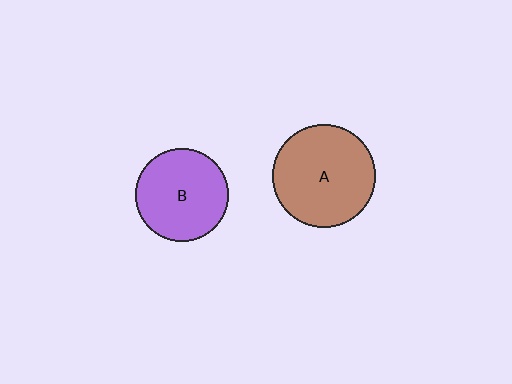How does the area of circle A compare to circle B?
Approximately 1.2 times.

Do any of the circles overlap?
No, none of the circles overlap.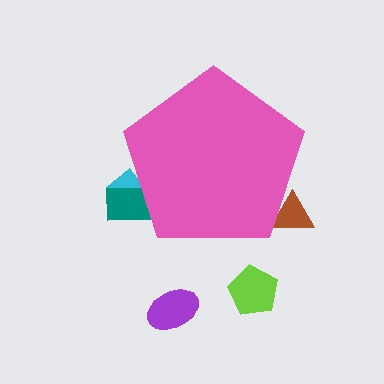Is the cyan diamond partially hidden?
Yes, the cyan diamond is partially hidden behind the pink pentagon.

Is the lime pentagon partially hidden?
No, the lime pentagon is fully visible.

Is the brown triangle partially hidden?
Yes, the brown triangle is partially hidden behind the pink pentagon.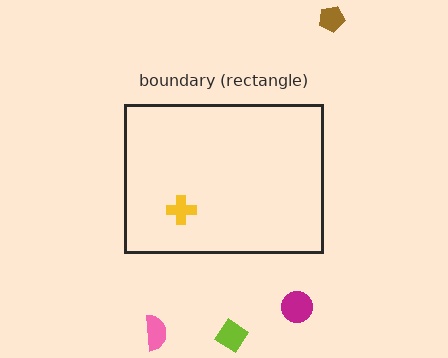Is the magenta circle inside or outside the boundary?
Outside.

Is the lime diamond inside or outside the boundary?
Outside.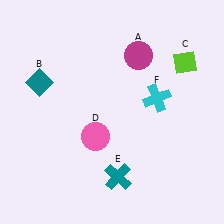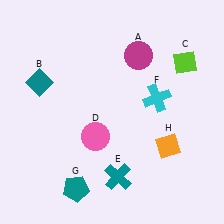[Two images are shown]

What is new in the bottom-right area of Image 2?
An orange diamond (H) was added in the bottom-right area of Image 2.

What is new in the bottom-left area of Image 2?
A teal pentagon (G) was added in the bottom-left area of Image 2.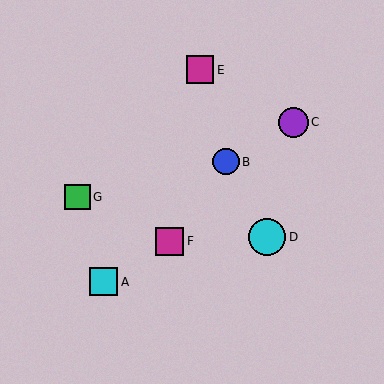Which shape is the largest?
The cyan circle (labeled D) is the largest.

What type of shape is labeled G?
Shape G is a green square.